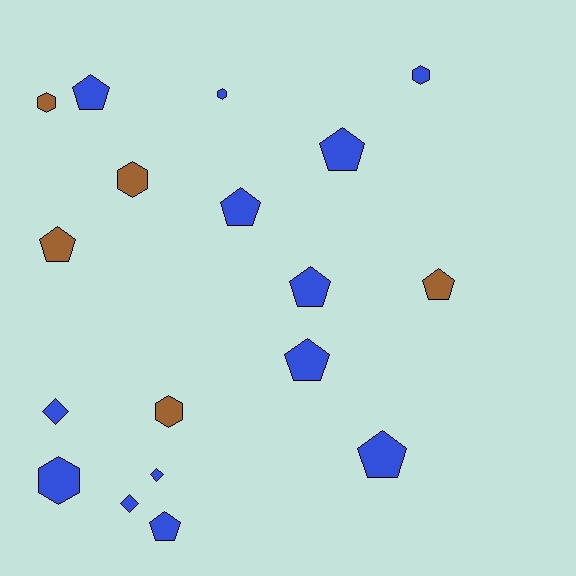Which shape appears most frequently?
Pentagon, with 9 objects.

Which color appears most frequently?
Blue, with 13 objects.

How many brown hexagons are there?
There are 3 brown hexagons.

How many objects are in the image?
There are 18 objects.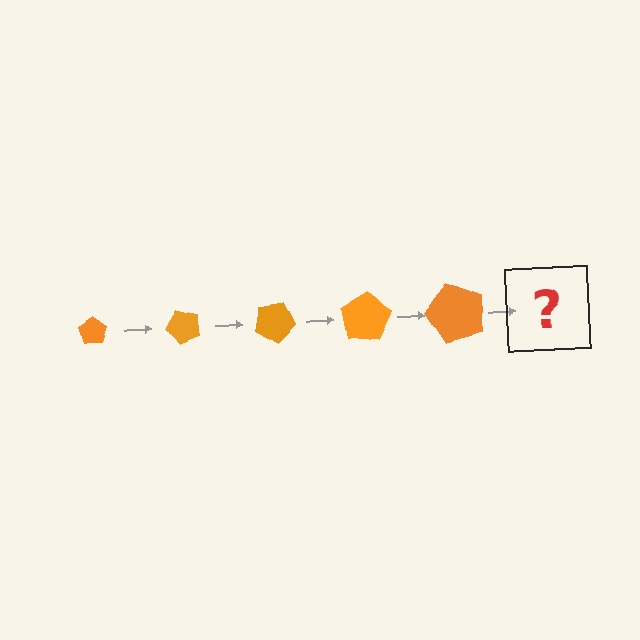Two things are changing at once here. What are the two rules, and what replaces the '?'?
The two rules are that the pentagon grows larger each step and it rotates 50 degrees each step. The '?' should be a pentagon, larger than the previous one and rotated 250 degrees from the start.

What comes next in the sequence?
The next element should be a pentagon, larger than the previous one and rotated 250 degrees from the start.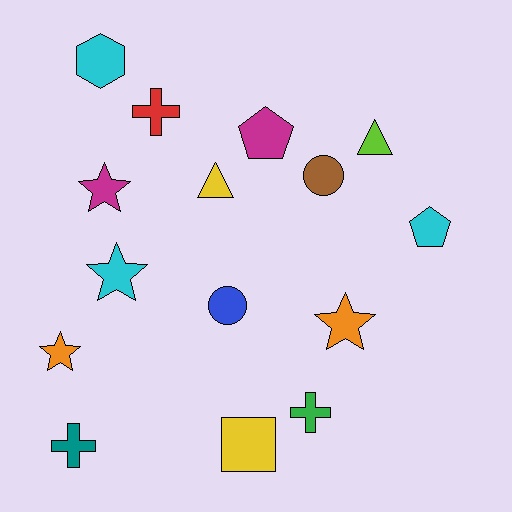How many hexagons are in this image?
There is 1 hexagon.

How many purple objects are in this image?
There are no purple objects.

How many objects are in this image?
There are 15 objects.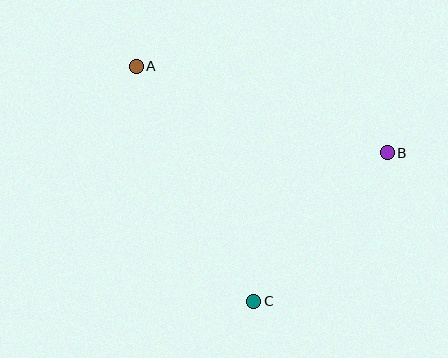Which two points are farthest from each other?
Points A and B are farthest from each other.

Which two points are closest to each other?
Points B and C are closest to each other.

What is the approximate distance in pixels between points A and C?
The distance between A and C is approximately 263 pixels.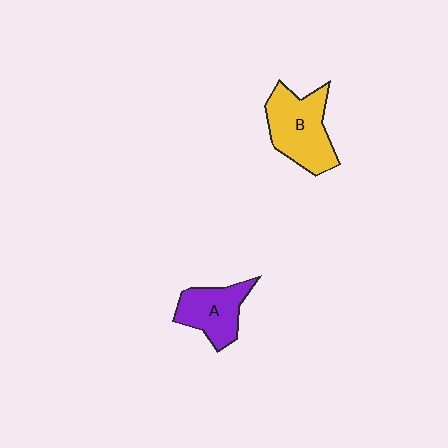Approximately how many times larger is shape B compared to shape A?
Approximately 1.3 times.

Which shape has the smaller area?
Shape A (purple).